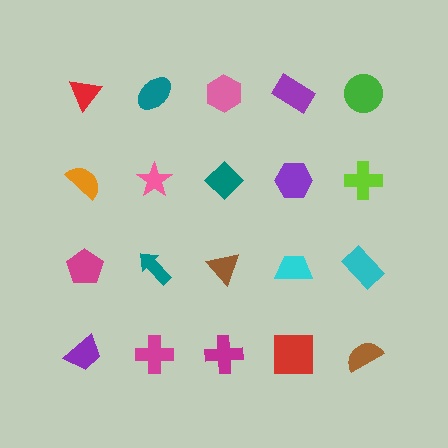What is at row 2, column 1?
An orange semicircle.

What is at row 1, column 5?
A green circle.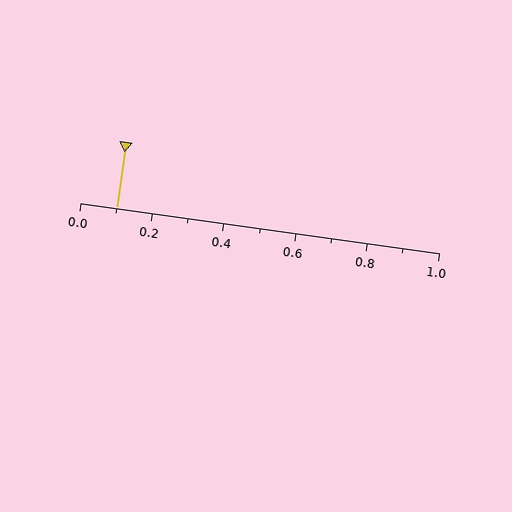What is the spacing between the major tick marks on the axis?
The major ticks are spaced 0.2 apart.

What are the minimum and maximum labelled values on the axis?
The axis runs from 0.0 to 1.0.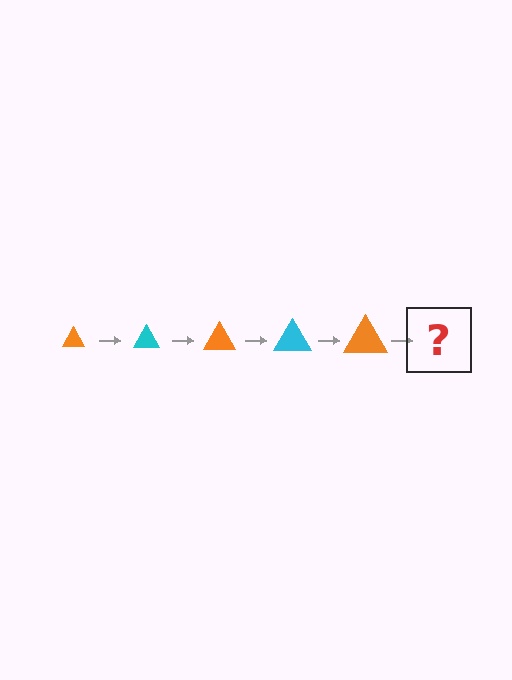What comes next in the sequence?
The next element should be a cyan triangle, larger than the previous one.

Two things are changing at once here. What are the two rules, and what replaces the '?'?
The two rules are that the triangle grows larger each step and the color cycles through orange and cyan. The '?' should be a cyan triangle, larger than the previous one.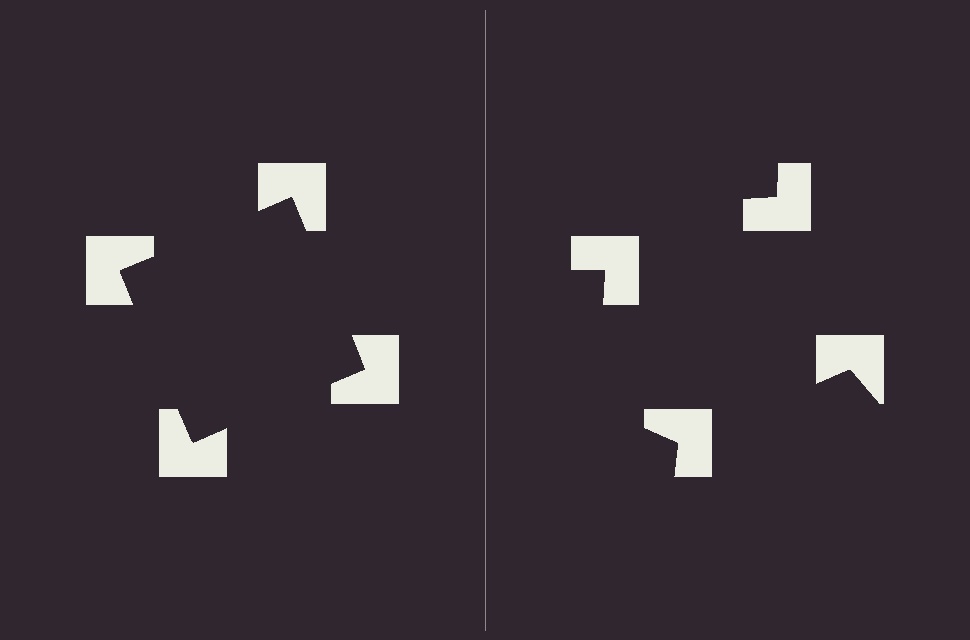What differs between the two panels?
The notched squares are positioned identically on both sides; only the wedge orientations differ. On the left they align to a square; on the right they are misaligned.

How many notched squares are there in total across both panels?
8 — 4 on each side.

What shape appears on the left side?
An illusory square.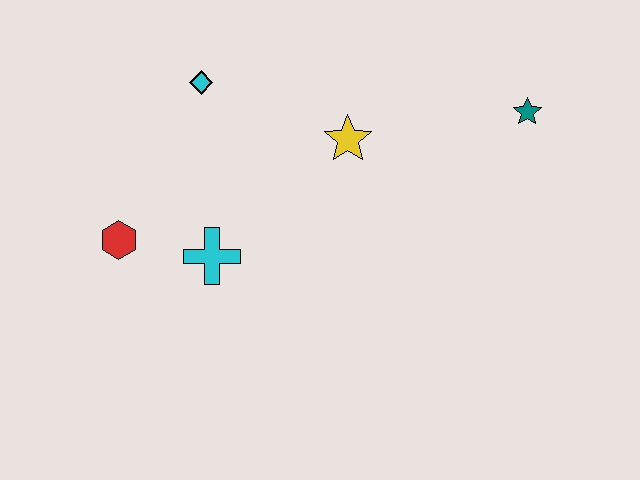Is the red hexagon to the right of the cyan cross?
No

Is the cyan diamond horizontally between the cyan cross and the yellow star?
No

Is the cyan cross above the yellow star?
No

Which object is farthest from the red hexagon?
The teal star is farthest from the red hexagon.